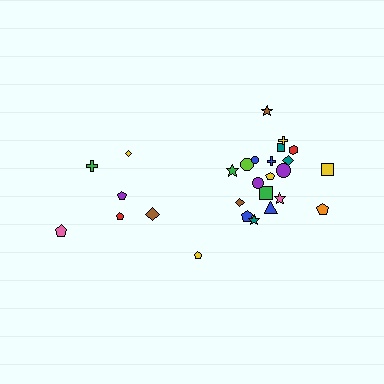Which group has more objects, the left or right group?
The right group.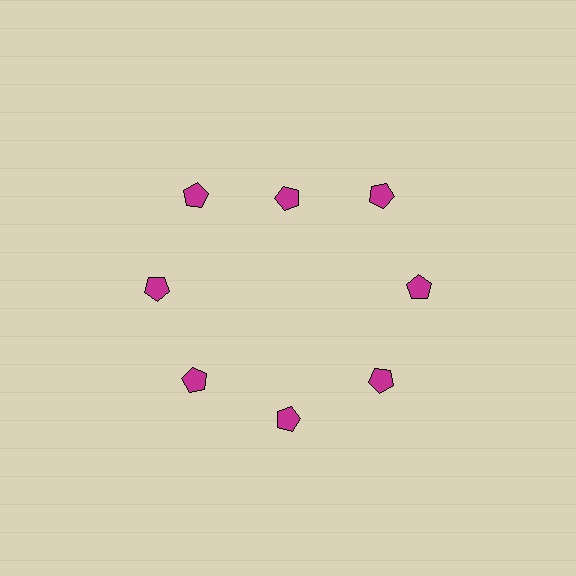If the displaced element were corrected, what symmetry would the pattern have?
It would have 8-fold rotational symmetry — the pattern would map onto itself every 45 degrees.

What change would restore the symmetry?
The symmetry would be restored by moving it outward, back onto the ring so that all 8 pentagons sit at equal angles and equal distance from the center.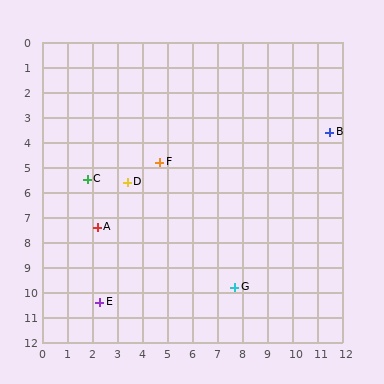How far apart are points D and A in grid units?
Points D and A are about 2.2 grid units apart.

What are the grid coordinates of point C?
Point C is at approximately (1.8, 5.5).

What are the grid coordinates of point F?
Point F is at approximately (4.7, 4.8).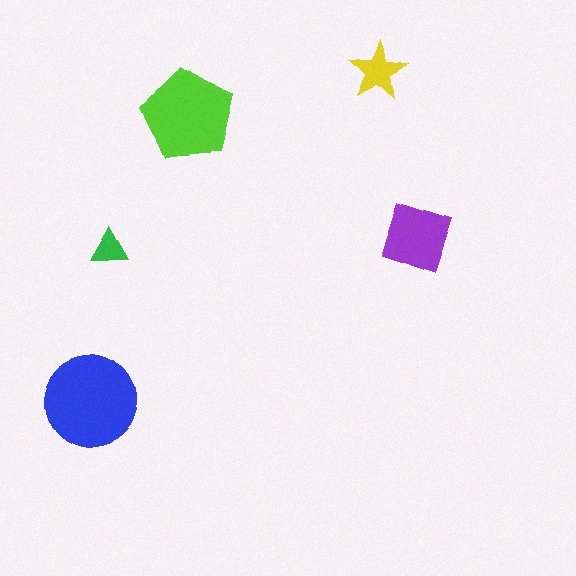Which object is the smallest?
The green triangle.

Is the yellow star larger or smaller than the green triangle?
Larger.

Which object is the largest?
The blue circle.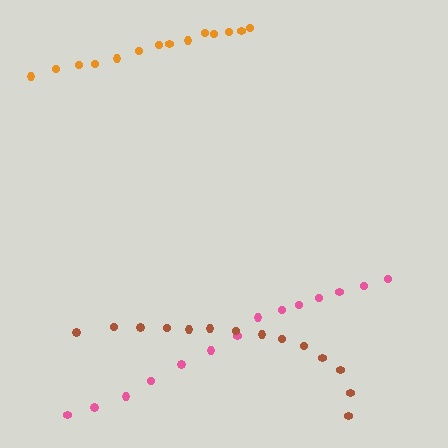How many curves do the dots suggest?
There are 3 distinct paths.